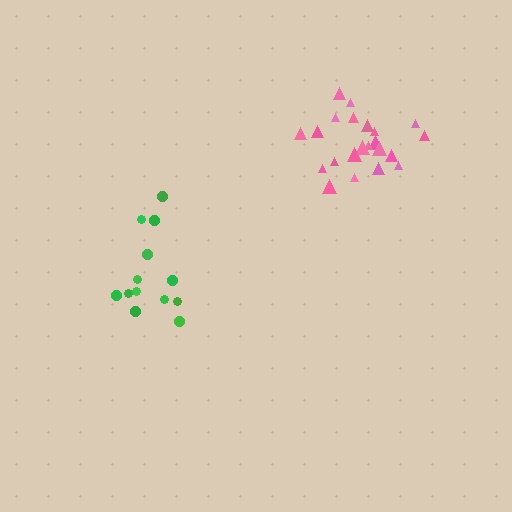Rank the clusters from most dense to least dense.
pink, green.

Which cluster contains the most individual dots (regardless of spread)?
Pink (22).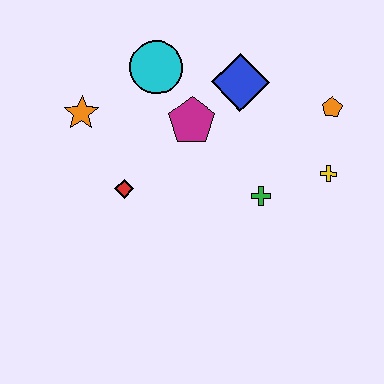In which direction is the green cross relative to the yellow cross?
The green cross is to the left of the yellow cross.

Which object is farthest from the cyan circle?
The yellow cross is farthest from the cyan circle.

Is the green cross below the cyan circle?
Yes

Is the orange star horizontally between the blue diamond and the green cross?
No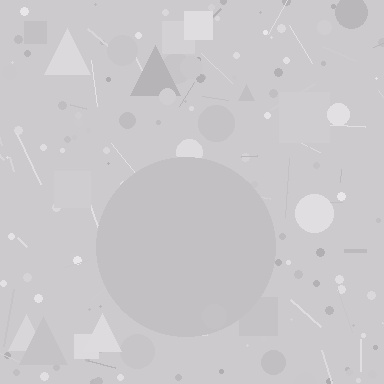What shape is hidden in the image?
A circle is hidden in the image.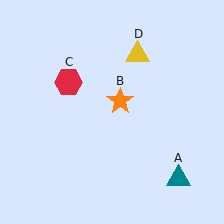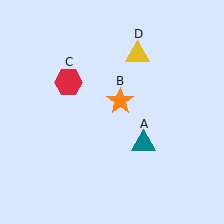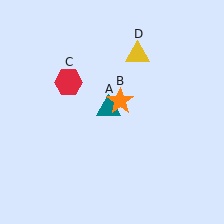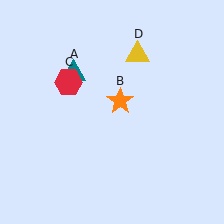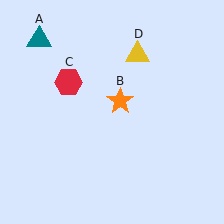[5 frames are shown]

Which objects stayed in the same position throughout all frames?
Orange star (object B) and red hexagon (object C) and yellow triangle (object D) remained stationary.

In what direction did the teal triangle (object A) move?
The teal triangle (object A) moved up and to the left.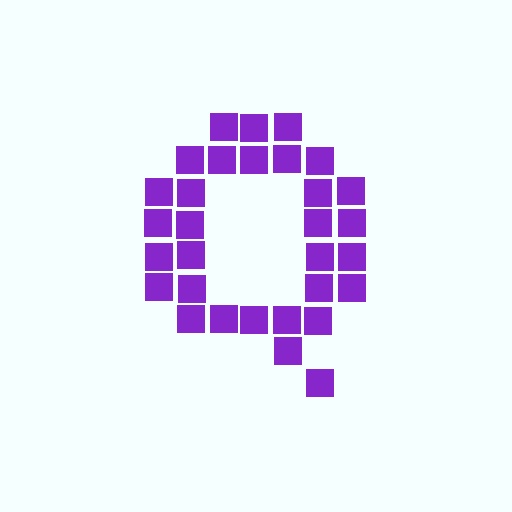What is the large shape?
The large shape is the letter Q.